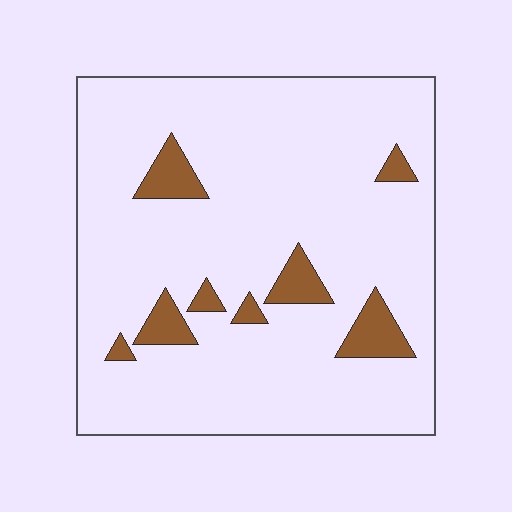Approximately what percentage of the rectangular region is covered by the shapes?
Approximately 10%.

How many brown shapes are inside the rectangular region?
8.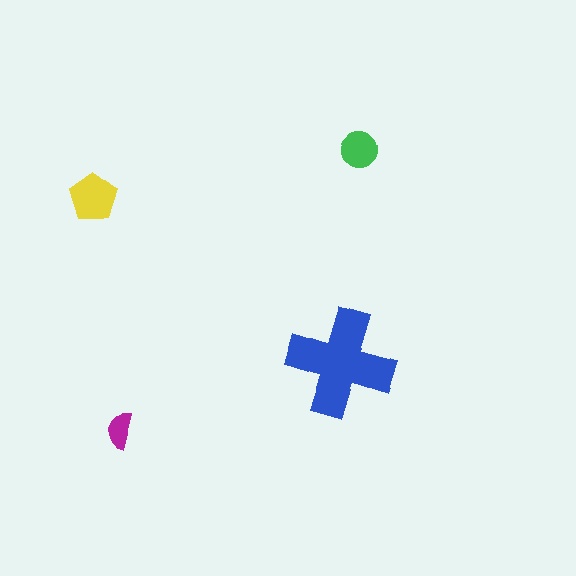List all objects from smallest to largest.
The magenta semicircle, the green circle, the yellow pentagon, the blue cross.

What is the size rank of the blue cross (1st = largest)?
1st.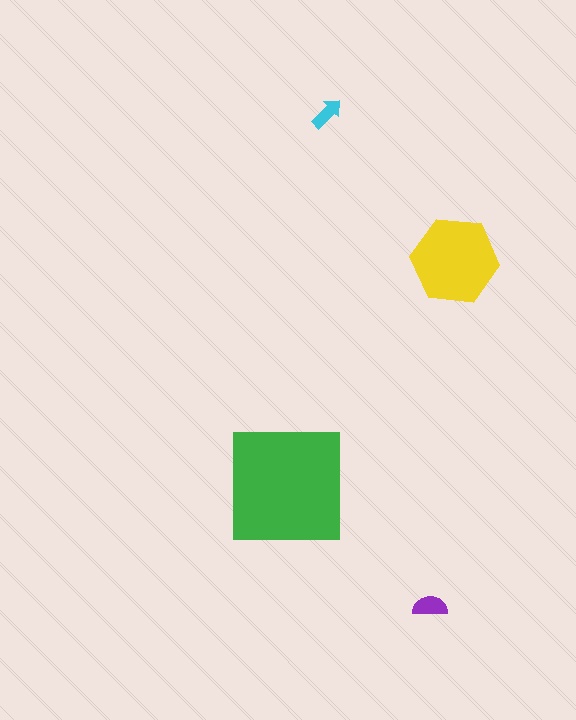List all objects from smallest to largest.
The cyan arrow, the purple semicircle, the yellow hexagon, the green square.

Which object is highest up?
The cyan arrow is topmost.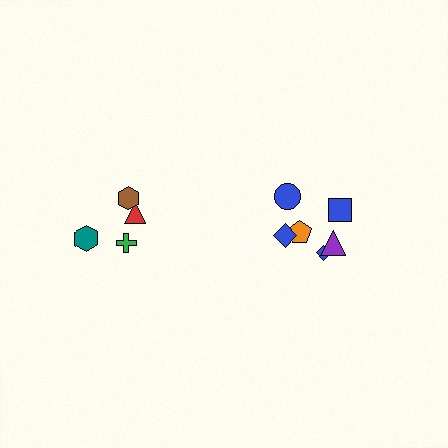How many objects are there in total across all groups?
There are 10 objects.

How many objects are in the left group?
There are 4 objects.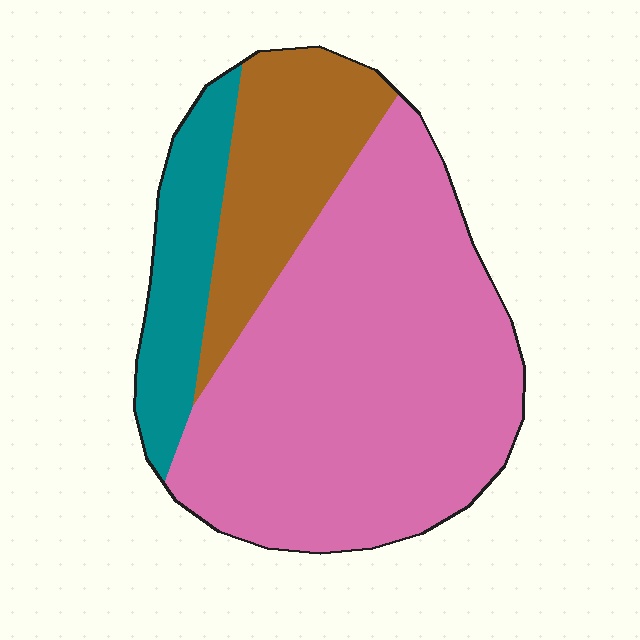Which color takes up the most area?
Pink, at roughly 65%.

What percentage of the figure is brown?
Brown covers roughly 20% of the figure.